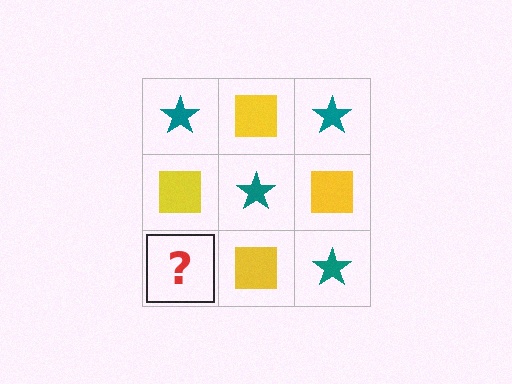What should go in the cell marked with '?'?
The missing cell should contain a teal star.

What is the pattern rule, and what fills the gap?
The rule is that it alternates teal star and yellow square in a checkerboard pattern. The gap should be filled with a teal star.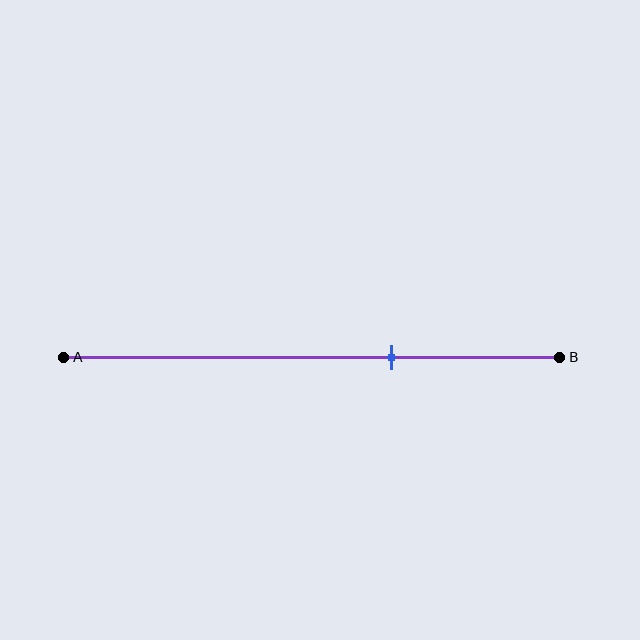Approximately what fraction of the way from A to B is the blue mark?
The blue mark is approximately 65% of the way from A to B.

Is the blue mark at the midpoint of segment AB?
No, the mark is at about 65% from A, not at the 50% midpoint.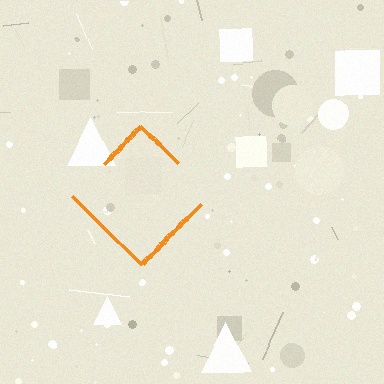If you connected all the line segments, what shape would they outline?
They would outline a diamond.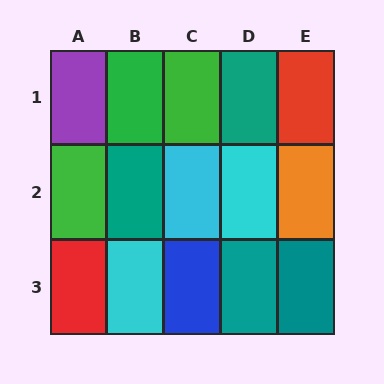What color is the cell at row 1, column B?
Green.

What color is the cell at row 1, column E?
Red.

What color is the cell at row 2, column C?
Cyan.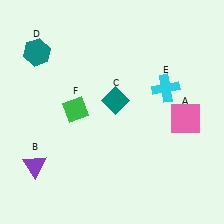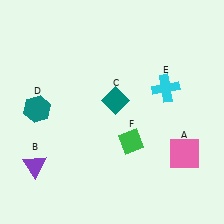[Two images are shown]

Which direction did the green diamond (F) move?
The green diamond (F) moved right.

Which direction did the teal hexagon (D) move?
The teal hexagon (D) moved down.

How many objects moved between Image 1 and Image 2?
3 objects moved between the two images.